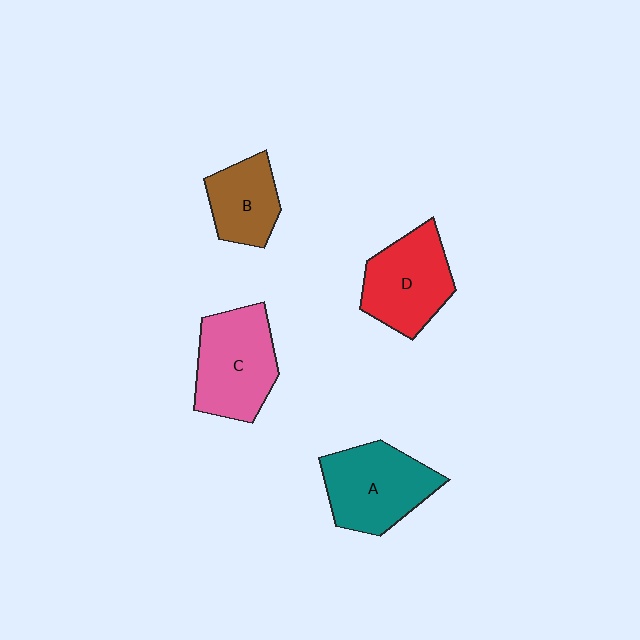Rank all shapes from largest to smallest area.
From largest to smallest: A (teal), C (pink), D (red), B (brown).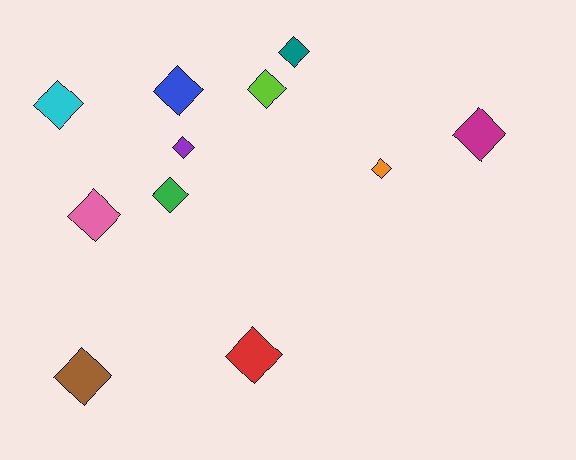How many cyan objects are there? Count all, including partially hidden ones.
There is 1 cyan object.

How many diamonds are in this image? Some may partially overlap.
There are 11 diamonds.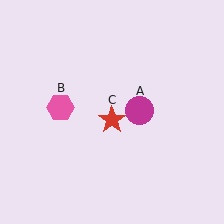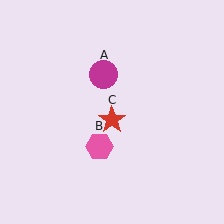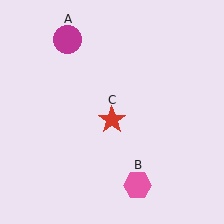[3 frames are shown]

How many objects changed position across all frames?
2 objects changed position: magenta circle (object A), pink hexagon (object B).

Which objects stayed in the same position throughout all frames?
Red star (object C) remained stationary.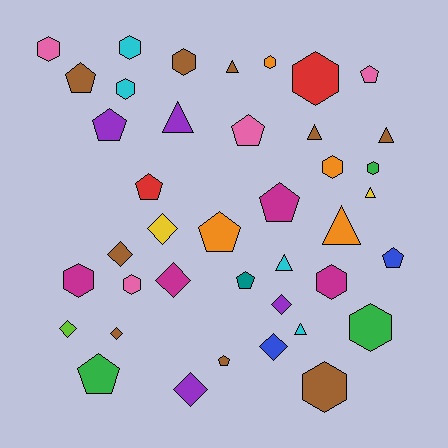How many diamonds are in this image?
There are 8 diamonds.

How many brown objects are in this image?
There are 9 brown objects.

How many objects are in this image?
There are 40 objects.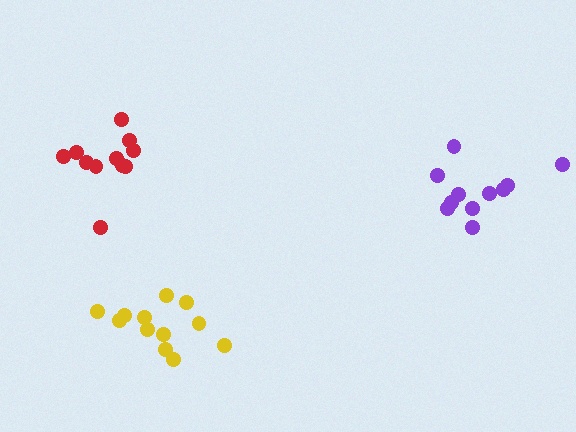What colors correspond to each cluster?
The clusters are colored: red, yellow, purple.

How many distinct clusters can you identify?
There are 3 distinct clusters.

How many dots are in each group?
Group 1: 11 dots, Group 2: 12 dots, Group 3: 12 dots (35 total).